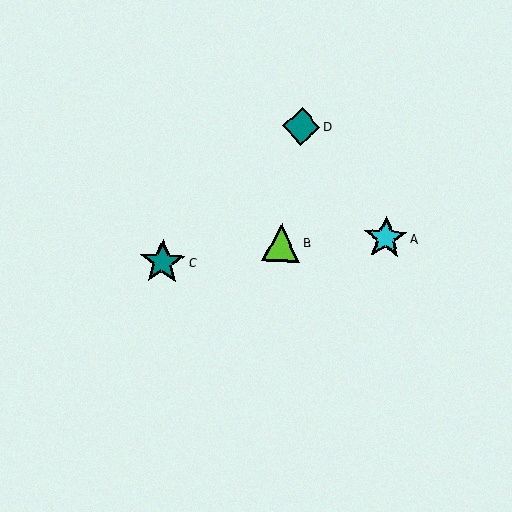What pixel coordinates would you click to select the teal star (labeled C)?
Click at (163, 262) to select the teal star C.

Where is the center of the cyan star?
The center of the cyan star is at (386, 238).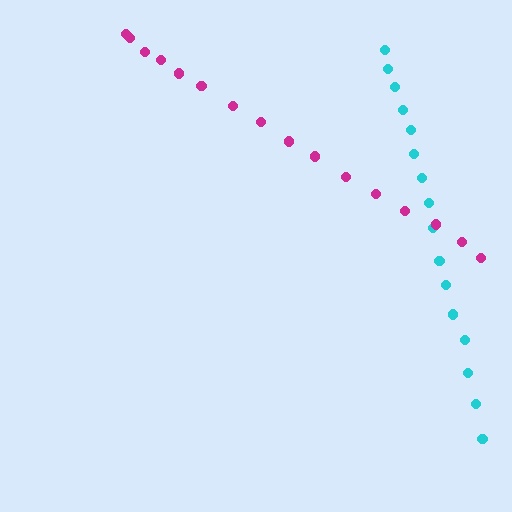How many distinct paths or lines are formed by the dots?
There are 2 distinct paths.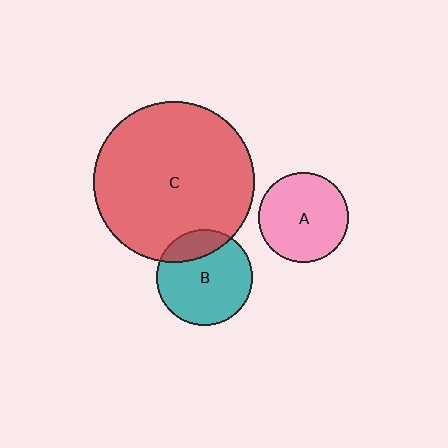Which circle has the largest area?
Circle C (red).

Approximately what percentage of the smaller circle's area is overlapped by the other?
Approximately 20%.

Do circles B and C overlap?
Yes.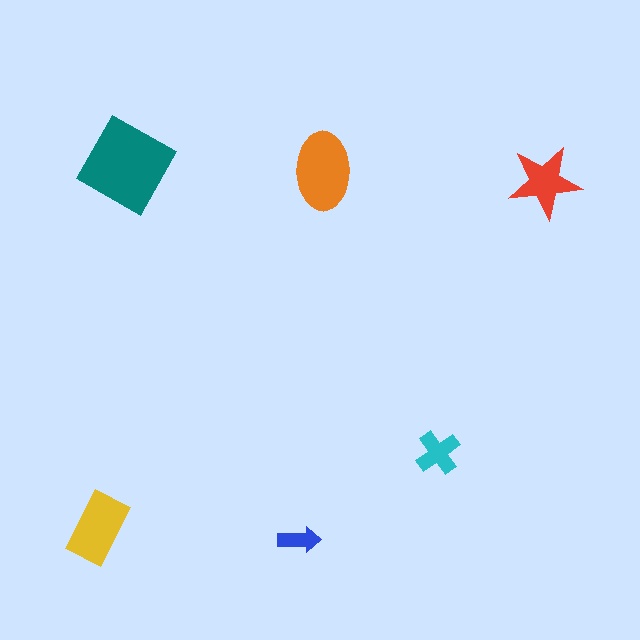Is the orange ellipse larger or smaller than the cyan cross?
Larger.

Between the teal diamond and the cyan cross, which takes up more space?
The teal diamond.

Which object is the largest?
The teal diamond.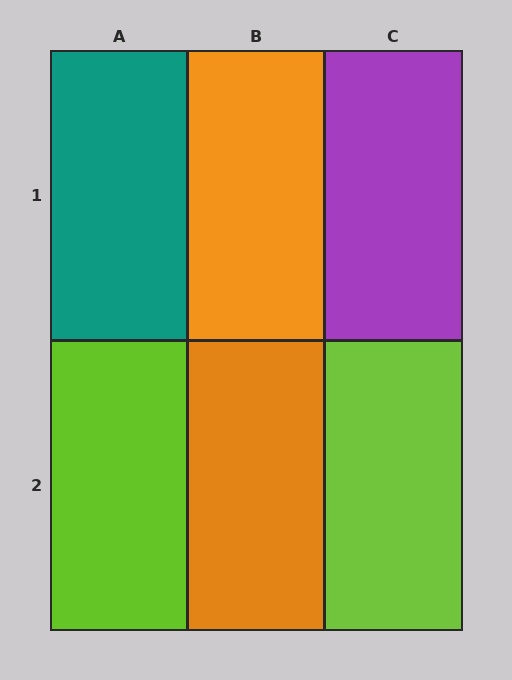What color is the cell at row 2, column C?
Lime.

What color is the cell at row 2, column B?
Orange.